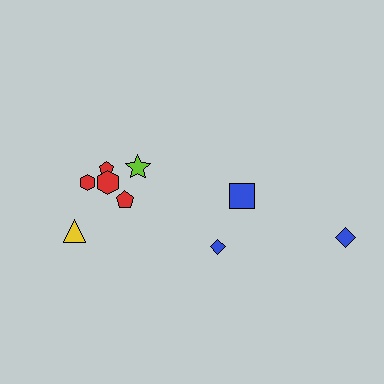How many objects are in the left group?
There are 6 objects.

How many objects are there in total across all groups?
There are 9 objects.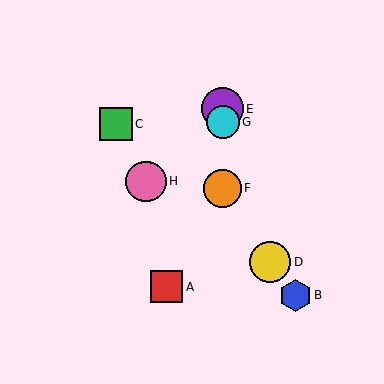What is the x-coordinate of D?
Object D is at x≈270.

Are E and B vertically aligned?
No, E is at x≈223 and B is at x≈295.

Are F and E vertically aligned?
Yes, both are at x≈223.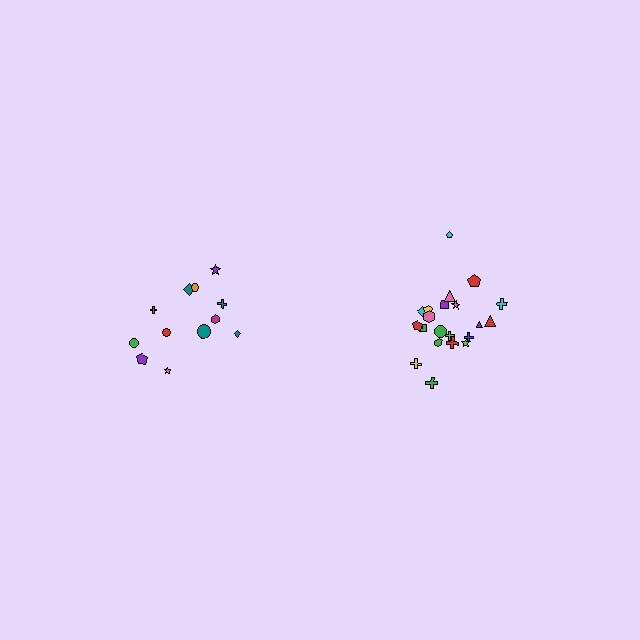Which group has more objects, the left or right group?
The right group.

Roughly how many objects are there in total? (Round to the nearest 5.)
Roughly 35 objects in total.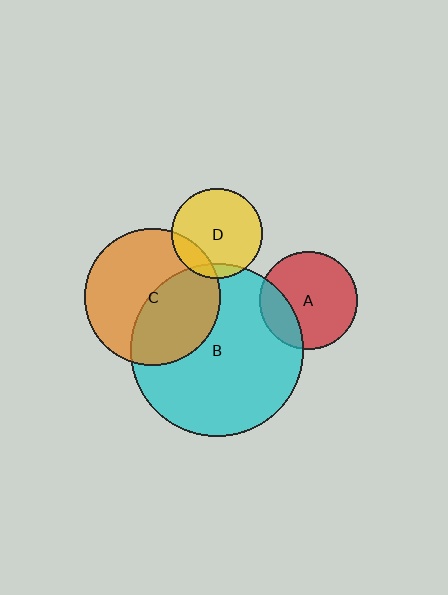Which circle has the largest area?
Circle B (cyan).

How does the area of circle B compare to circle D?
Approximately 3.7 times.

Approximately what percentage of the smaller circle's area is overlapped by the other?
Approximately 25%.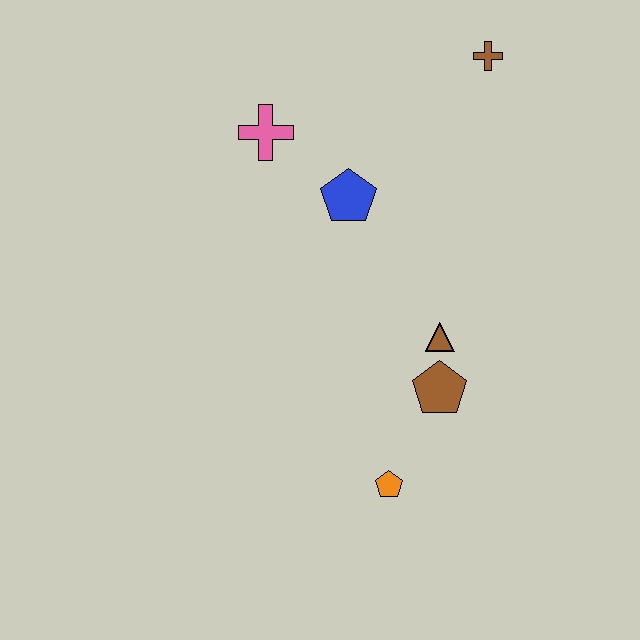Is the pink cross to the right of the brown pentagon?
No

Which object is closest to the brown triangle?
The brown pentagon is closest to the brown triangle.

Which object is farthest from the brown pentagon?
The brown cross is farthest from the brown pentagon.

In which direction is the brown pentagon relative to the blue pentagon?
The brown pentagon is below the blue pentagon.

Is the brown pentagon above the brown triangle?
No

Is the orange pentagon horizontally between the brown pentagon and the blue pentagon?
Yes